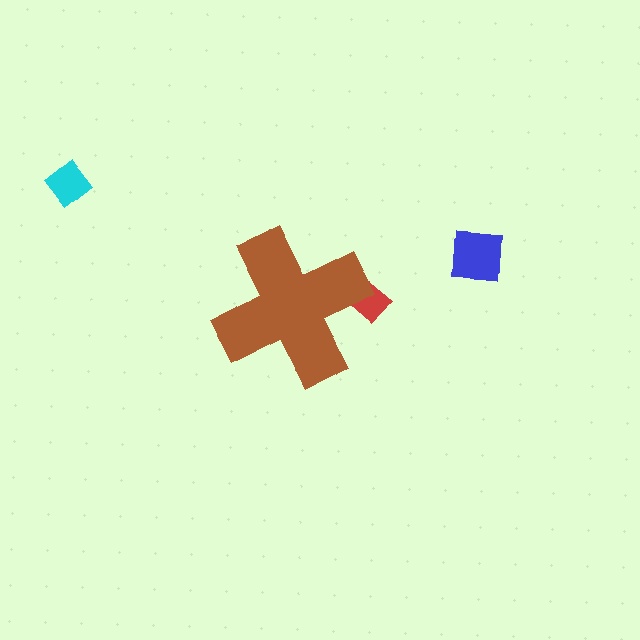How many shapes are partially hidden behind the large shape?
1 shape is partially hidden.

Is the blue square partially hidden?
No, the blue square is fully visible.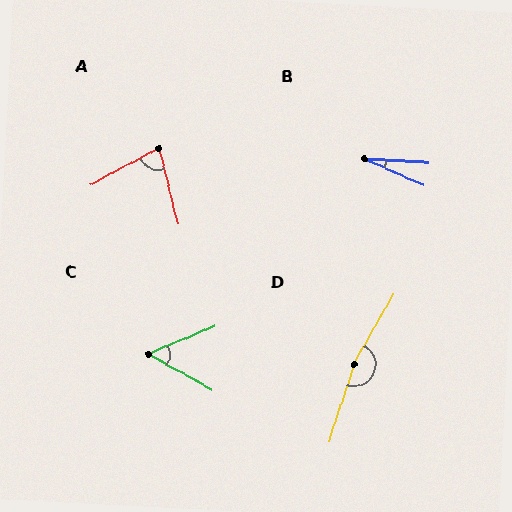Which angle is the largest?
D, at approximately 169 degrees.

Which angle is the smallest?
B, at approximately 20 degrees.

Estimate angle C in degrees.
Approximately 52 degrees.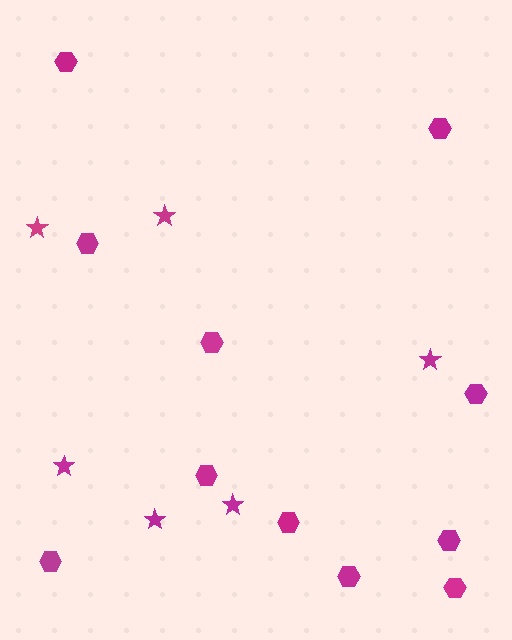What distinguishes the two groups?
There are 2 groups: one group of stars (6) and one group of hexagons (11).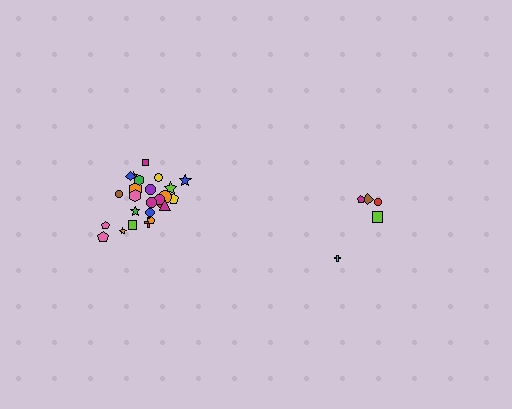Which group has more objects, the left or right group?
The left group.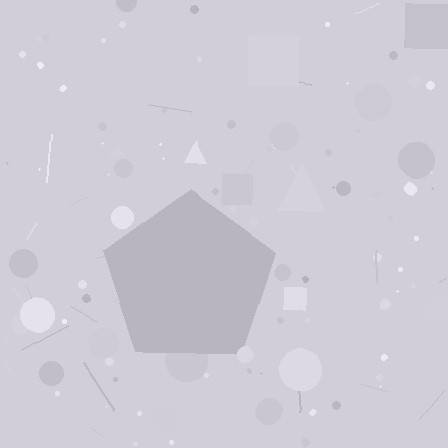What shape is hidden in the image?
A pentagon is hidden in the image.